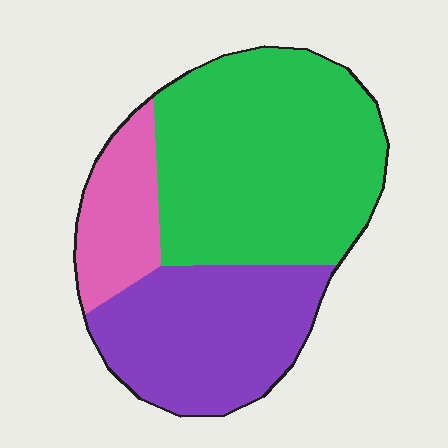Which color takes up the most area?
Green, at roughly 50%.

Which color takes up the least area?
Pink, at roughly 15%.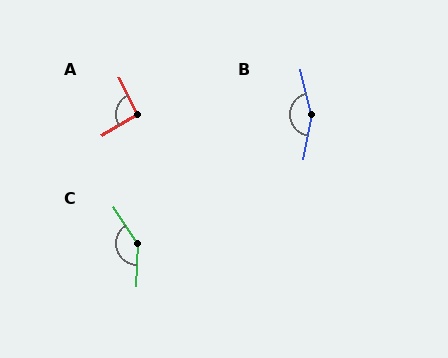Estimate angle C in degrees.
Approximately 144 degrees.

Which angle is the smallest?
A, at approximately 94 degrees.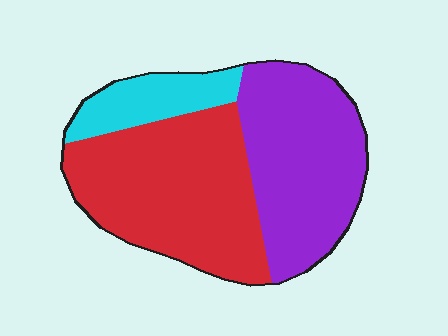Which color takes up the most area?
Red, at roughly 45%.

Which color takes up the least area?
Cyan, at roughly 15%.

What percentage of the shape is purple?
Purple takes up between a quarter and a half of the shape.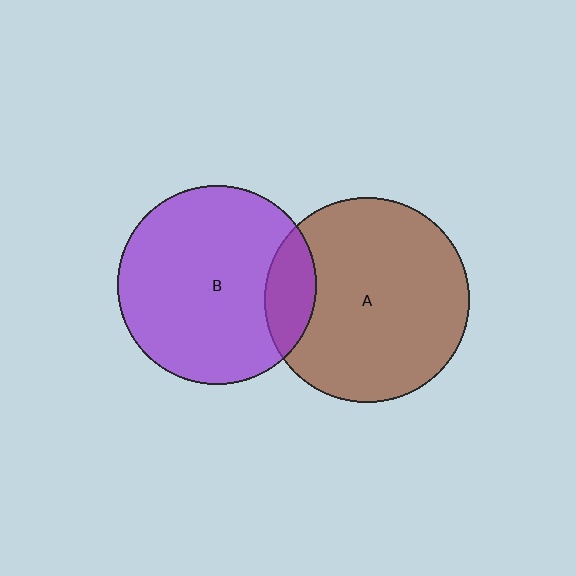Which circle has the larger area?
Circle A (brown).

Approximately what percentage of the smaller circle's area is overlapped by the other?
Approximately 15%.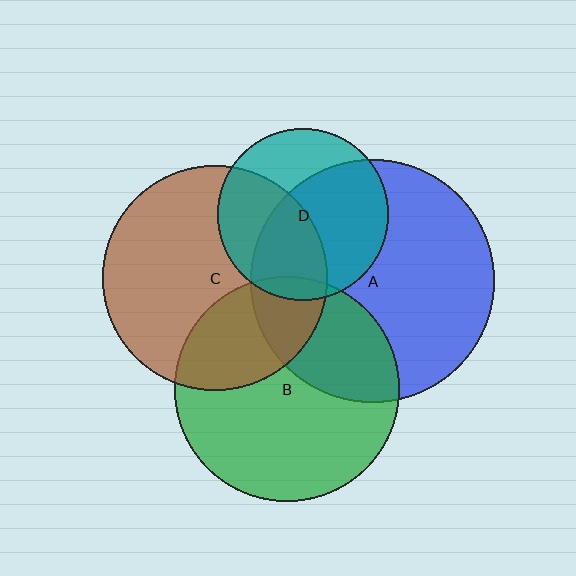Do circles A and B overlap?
Yes.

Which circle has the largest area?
Circle A (blue).